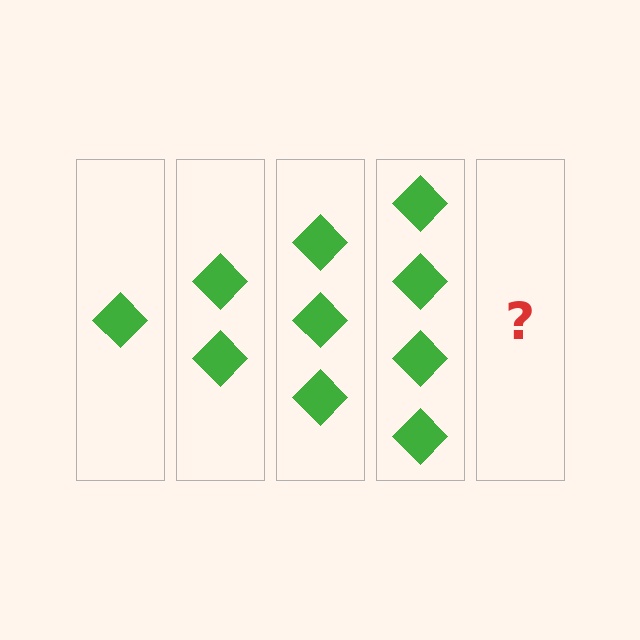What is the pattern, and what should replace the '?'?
The pattern is that each step adds one more diamond. The '?' should be 5 diamonds.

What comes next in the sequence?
The next element should be 5 diamonds.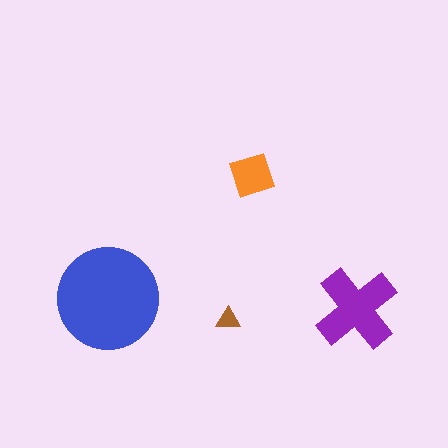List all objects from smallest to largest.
The brown triangle, the orange diamond, the purple cross, the blue circle.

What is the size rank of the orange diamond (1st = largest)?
3rd.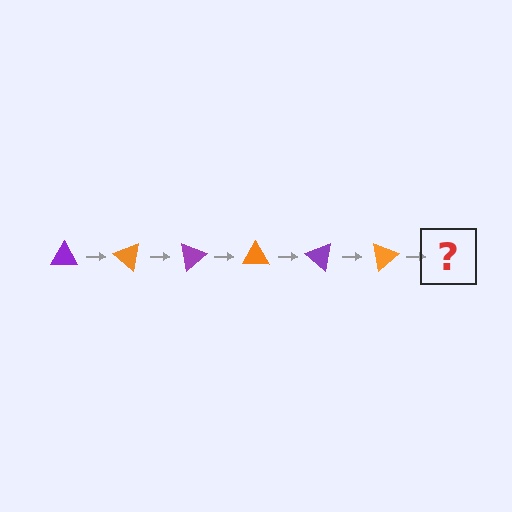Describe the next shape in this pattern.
It should be a purple triangle, rotated 240 degrees from the start.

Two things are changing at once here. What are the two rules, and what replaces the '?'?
The two rules are that it rotates 40 degrees each step and the color cycles through purple and orange. The '?' should be a purple triangle, rotated 240 degrees from the start.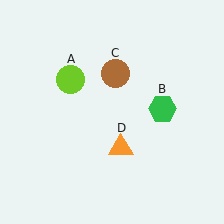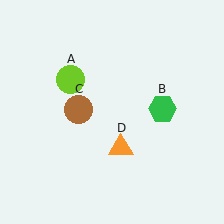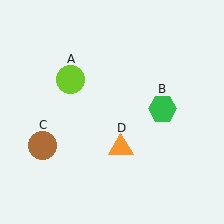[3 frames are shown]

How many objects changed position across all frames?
1 object changed position: brown circle (object C).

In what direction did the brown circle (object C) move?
The brown circle (object C) moved down and to the left.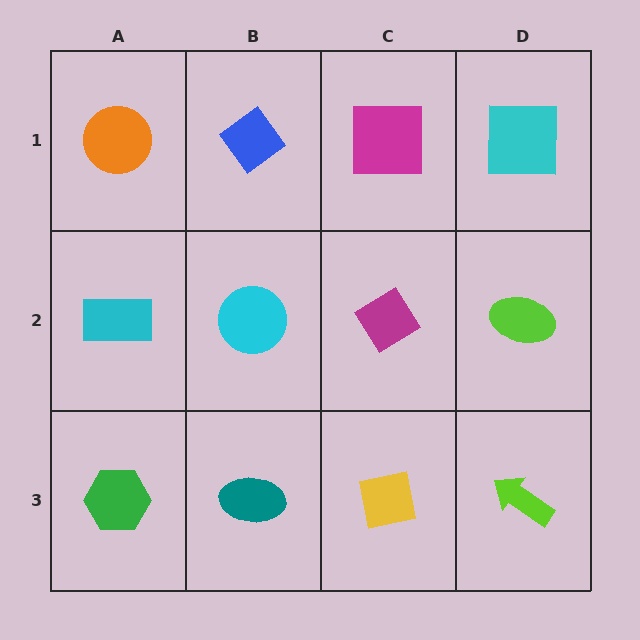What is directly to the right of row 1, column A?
A blue diamond.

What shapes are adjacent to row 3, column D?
A lime ellipse (row 2, column D), a yellow square (row 3, column C).